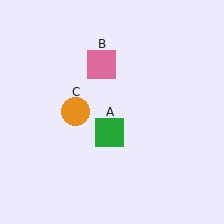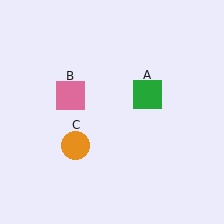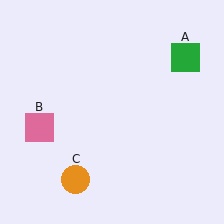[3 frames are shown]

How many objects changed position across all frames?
3 objects changed position: green square (object A), pink square (object B), orange circle (object C).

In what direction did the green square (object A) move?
The green square (object A) moved up and to the right.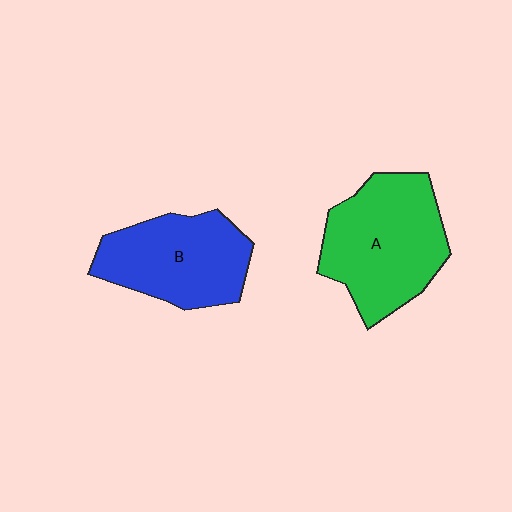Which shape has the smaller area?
Shape B (blue).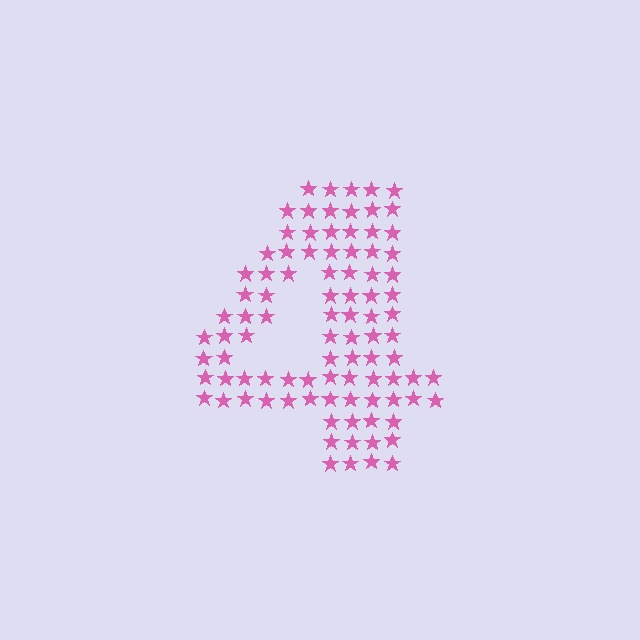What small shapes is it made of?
It is made of small stars.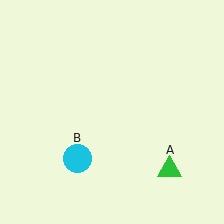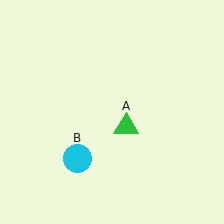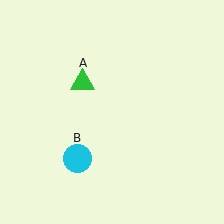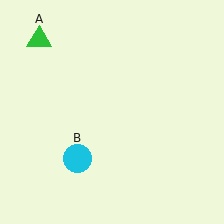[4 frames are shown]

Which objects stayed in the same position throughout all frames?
Cyan circle (object B) remained stationary.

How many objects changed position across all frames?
1 object changed position: green triangle (object A).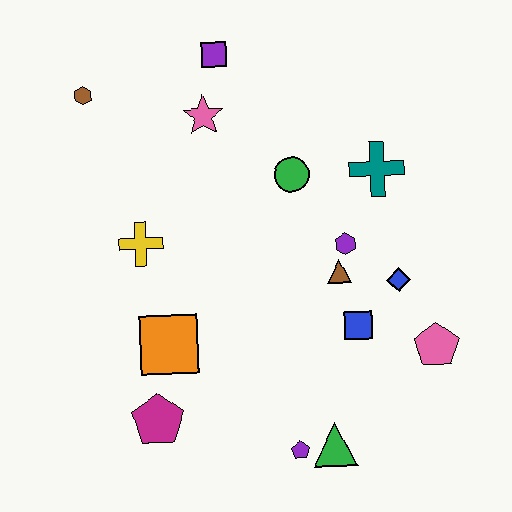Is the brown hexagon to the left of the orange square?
Yes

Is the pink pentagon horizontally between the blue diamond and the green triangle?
No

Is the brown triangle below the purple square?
Yes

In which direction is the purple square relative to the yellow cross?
The purple square is above the yellow cross.